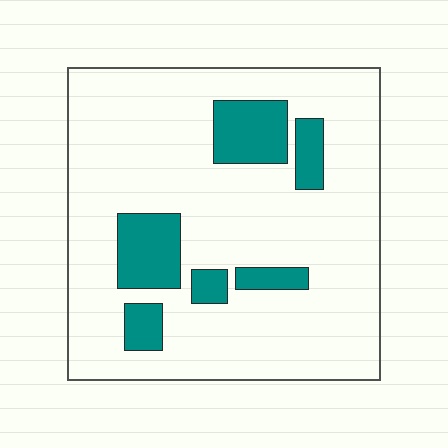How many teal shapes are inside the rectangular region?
6.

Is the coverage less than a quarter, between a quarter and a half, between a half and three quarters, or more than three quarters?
Less than a quarter.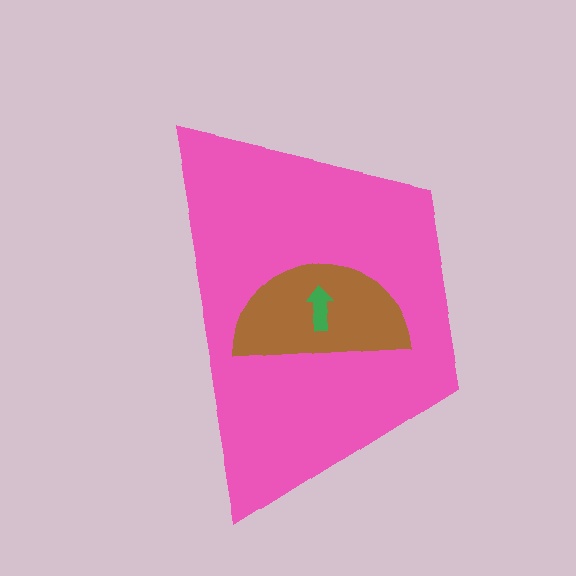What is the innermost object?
The green arrow.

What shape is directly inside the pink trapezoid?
The brown semicircle.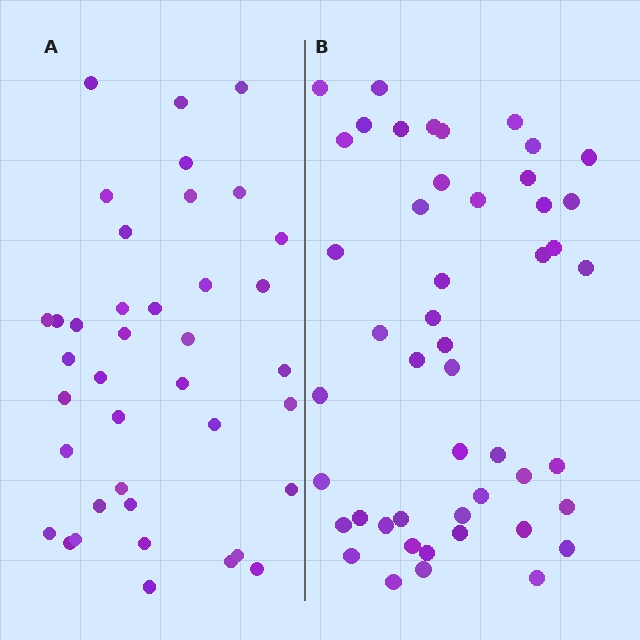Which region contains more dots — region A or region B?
Region B (the right region) has more dots.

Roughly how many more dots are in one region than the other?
Region B has roughly 8 or so more dots than region A.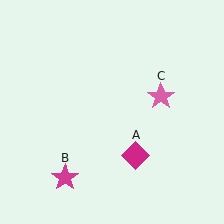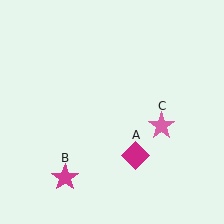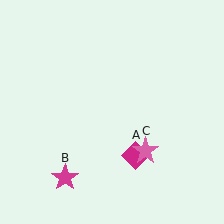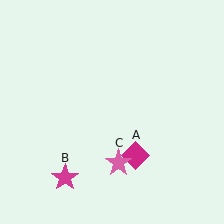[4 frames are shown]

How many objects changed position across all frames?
1 object changed position: pink star (object C).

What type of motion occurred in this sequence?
The pink star (object C) rotated clockwise around the center of the scene.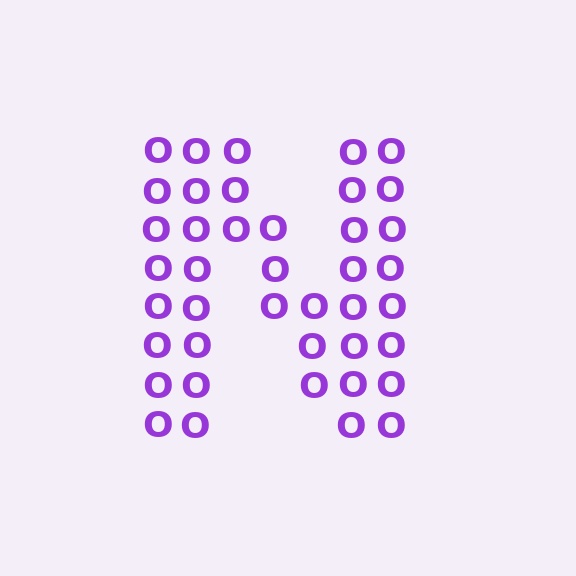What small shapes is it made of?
It is made of small letter O's.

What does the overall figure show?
The overall figure shows the letter N.